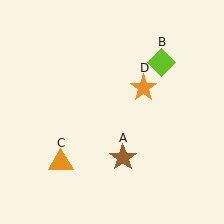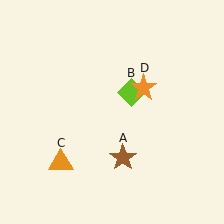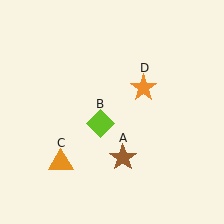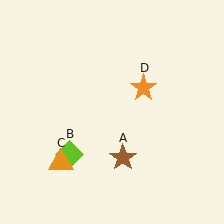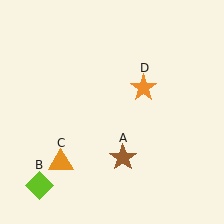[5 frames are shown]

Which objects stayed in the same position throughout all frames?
Brown star (object A) and orange triangle (object C) and orange star (object D) remained stationary.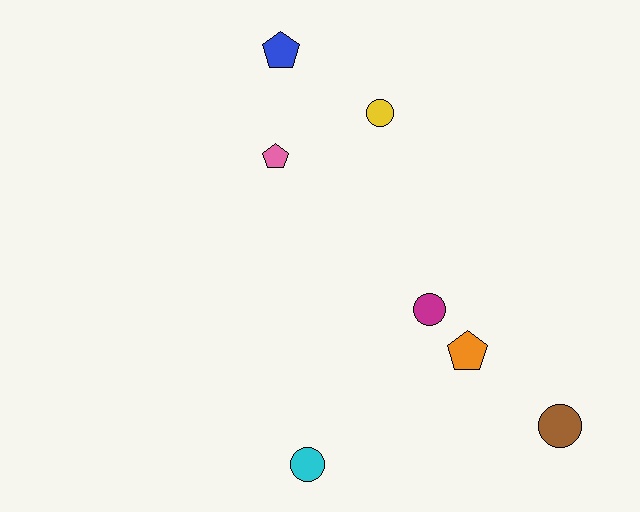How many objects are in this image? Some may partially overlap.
There are 7 objects.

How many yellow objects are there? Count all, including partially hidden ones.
There is 1 yellow object.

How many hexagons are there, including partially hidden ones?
There are no hexagons.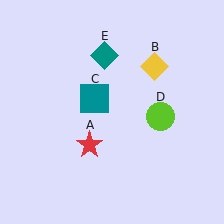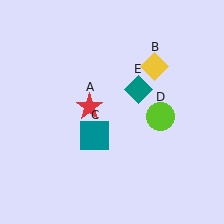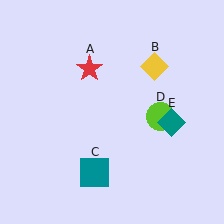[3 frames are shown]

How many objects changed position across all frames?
3 objects changed position: red star (object A), teal square (object C), teal diamond (object E).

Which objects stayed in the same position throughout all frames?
Yellow diamond (object B) and lime circle (object D) remained stationary.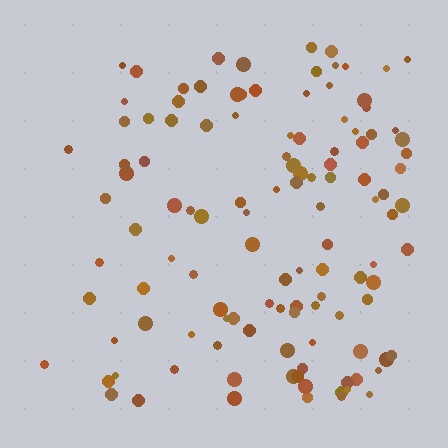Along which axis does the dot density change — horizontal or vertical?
Horizontal.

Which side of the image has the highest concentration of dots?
The right.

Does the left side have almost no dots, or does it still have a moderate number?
Still a moderate number, just noticeably fewer than the right.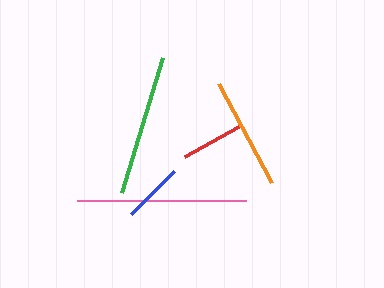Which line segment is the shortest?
The blue line is the shortest at approximately 60 pixels.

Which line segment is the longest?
The pink line is the longest at approximately 169 pixels.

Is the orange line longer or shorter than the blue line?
The orange line is longer than the blue line.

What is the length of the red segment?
The red segment is approximately 61 pixels long.